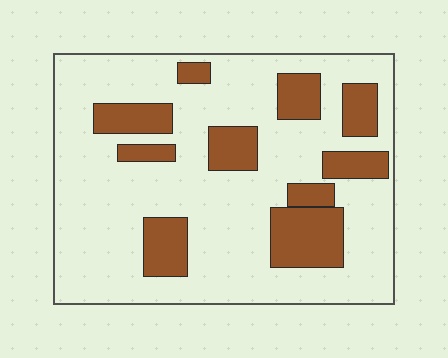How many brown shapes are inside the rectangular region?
10.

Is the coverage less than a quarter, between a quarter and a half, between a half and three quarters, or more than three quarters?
Less than a quarter.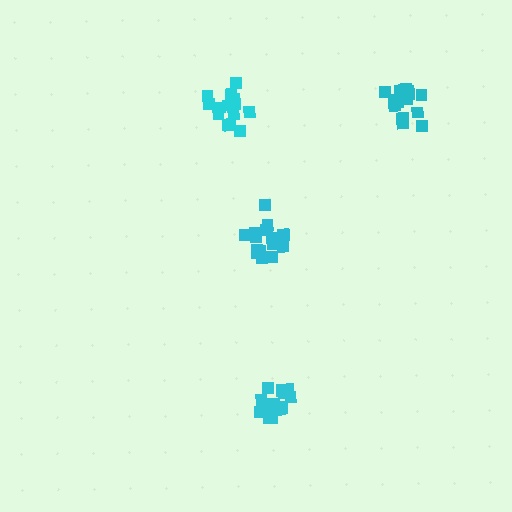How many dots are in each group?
Group 1: 17 dots, Group 2: 17 dots, Group 3: 17 dots, Group 4: 14 dots (65 total).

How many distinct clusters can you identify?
There are 4 distinct clusters.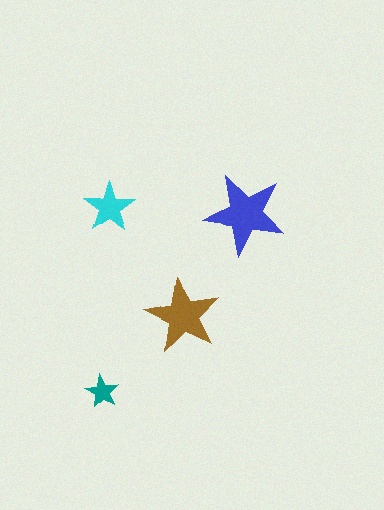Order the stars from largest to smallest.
the blue one, the brown one, the cyan one, the teal one.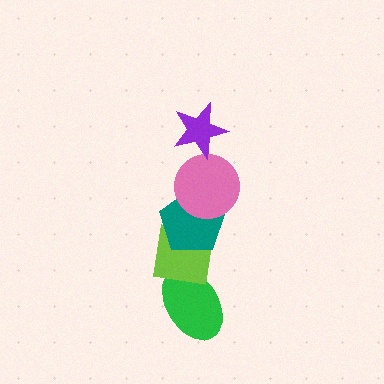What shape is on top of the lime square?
The teal pentagon is on top of the lime square.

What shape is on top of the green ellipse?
The lime square is on top of the green ellipse.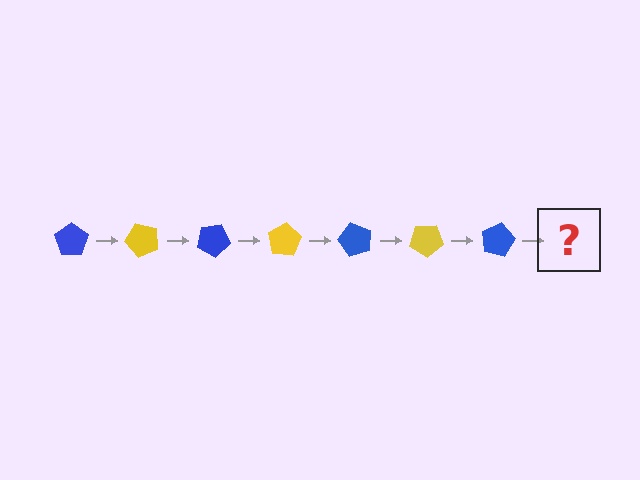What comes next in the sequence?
The next element should be a yellow pentagon, rotated 350 degrees from the start.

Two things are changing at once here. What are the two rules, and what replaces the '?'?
The two rules are that it rotates 50 degrees each step and the color cycles through blue and yellow. The '?' should be a yellow pentagon, rotated 350 degrees from the start.